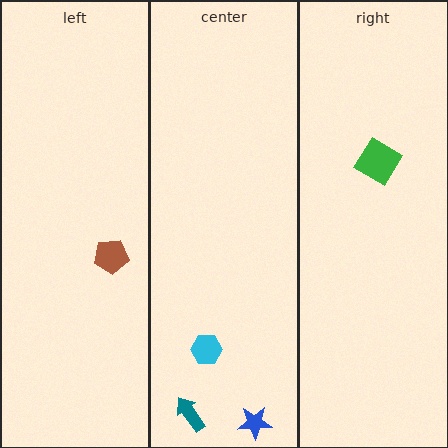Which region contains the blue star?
The center region.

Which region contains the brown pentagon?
The left region.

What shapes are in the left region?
The brown pentagon.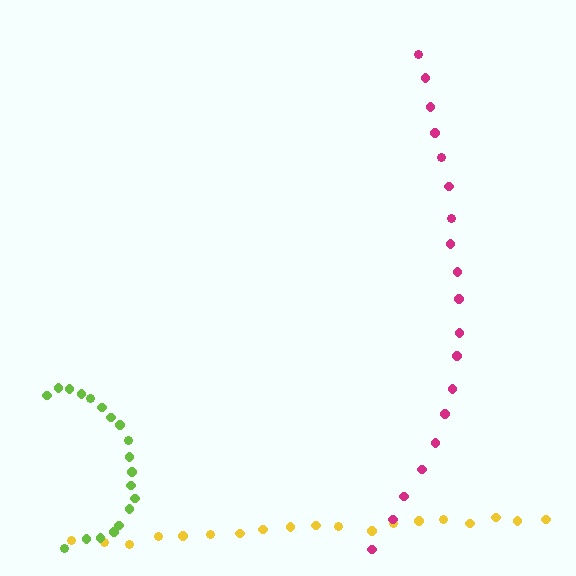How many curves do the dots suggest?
There are 3 distinct paths.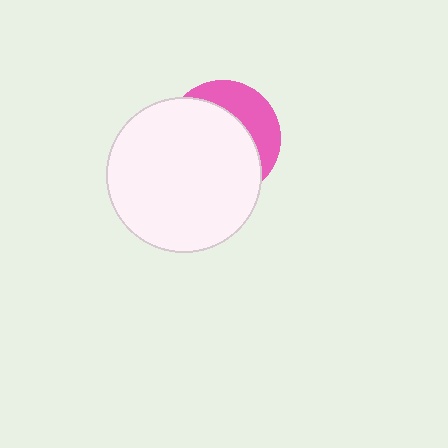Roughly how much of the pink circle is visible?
A small part of it is visible (roughly 32%).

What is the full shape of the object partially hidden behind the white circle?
The partially hidden object is a pink circle.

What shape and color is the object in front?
The object in front is a white circle.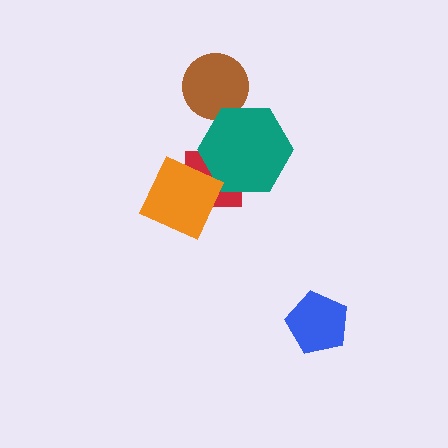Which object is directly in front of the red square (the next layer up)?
The teal hexagon is directly in front of the red square.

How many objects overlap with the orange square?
1 object overlaps with the orange square.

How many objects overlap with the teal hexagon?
2 objects overlap with the teal hexagon.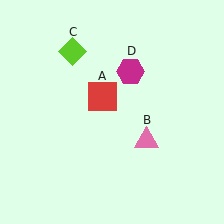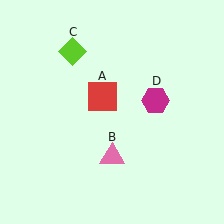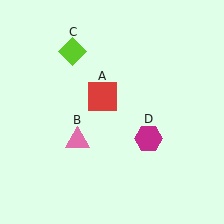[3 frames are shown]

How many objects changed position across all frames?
2 objects changed position: pink triangle (object B), magenta hexagon (object D).